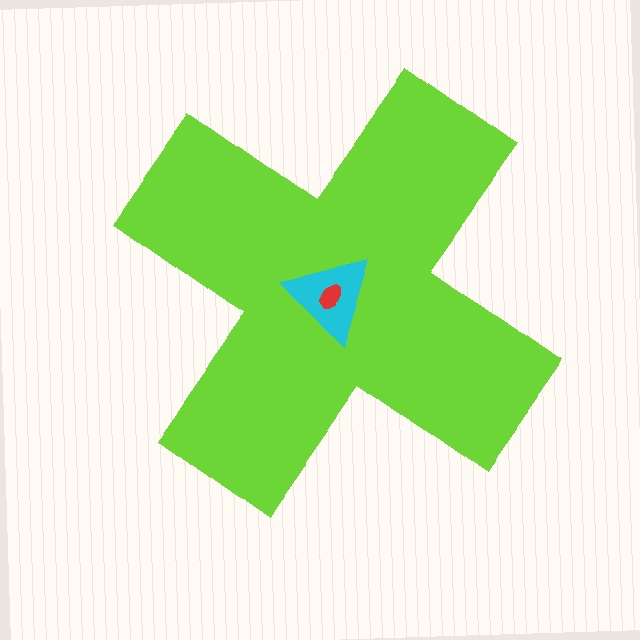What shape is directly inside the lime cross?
The cyan triangle.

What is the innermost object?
The red ellipse.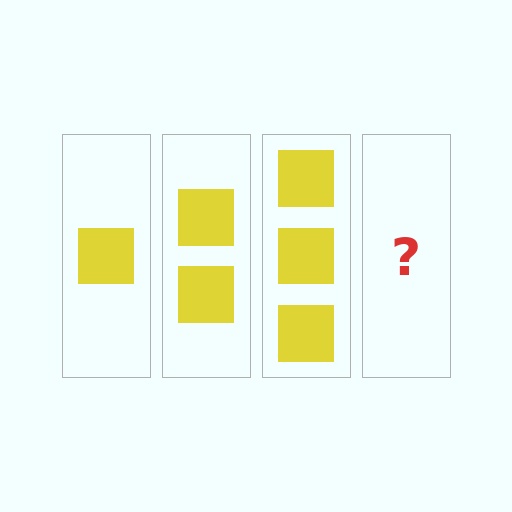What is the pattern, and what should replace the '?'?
The pattern is that each step adds one more square. The '?' should be 4 squares.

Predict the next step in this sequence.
The next step is 4 squares.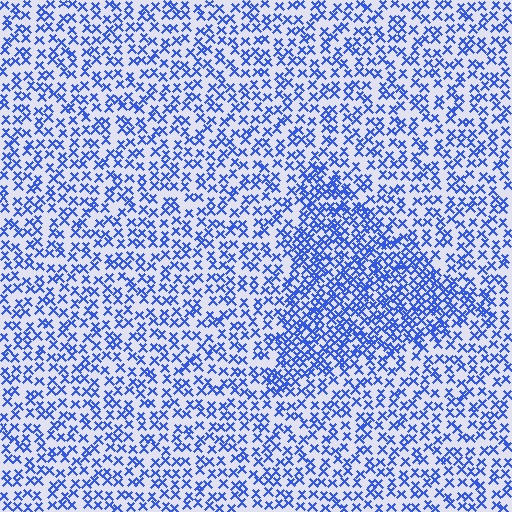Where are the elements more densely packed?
The elements are more densely packed inside the triangle boundary.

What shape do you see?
I see a triangle.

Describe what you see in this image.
The image contains small blue elements arranged at two different densities. A triangle-shaped region is visible where the elements are more densely packed than the surrounding area.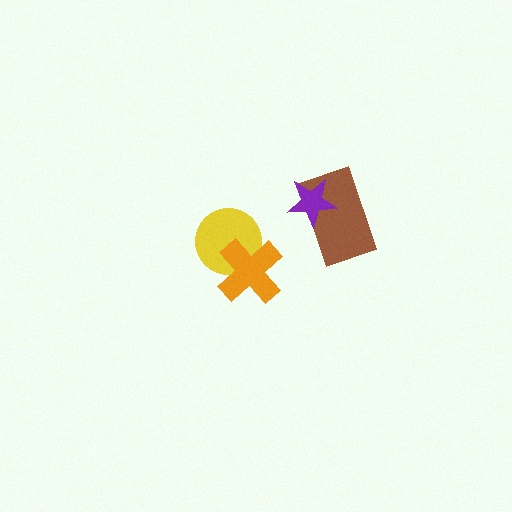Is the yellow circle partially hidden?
Yes, it is partially covered by another shape.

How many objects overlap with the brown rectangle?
1 object overlaps with the brown rectangle.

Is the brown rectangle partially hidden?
Yes, it is partially covered by another shape.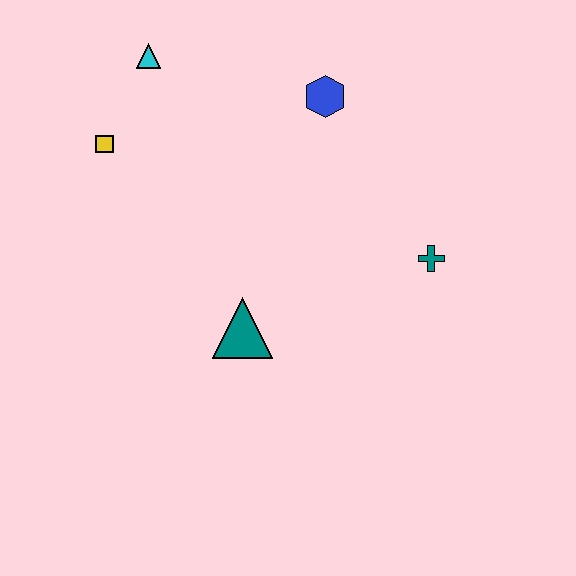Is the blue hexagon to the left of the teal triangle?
No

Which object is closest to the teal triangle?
The teal cross is closest to the teal triangle.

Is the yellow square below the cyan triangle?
Yes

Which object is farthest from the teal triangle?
The cyan triangle is farthest from the teal triangle.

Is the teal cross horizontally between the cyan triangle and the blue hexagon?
No